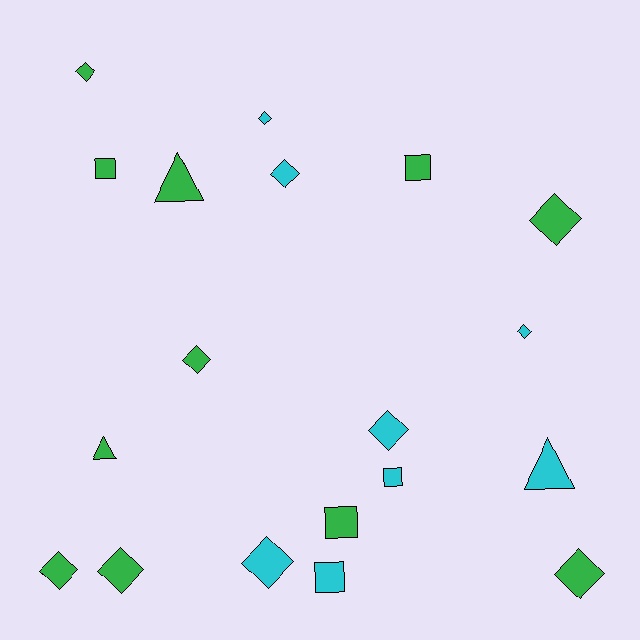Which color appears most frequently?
Green, with 11 objects.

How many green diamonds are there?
There are 6 green diamonds.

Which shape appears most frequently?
Diamond, with 11 objects.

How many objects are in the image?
There are 19 objects.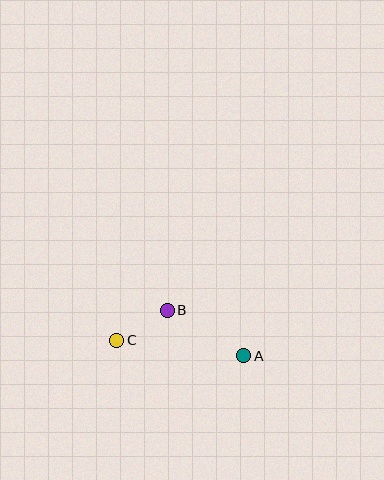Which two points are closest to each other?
Points B and C are closest to each other.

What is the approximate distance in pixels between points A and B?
The distance between A and B is approximately 89 pixels.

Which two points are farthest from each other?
Points A and C are farthest from each other.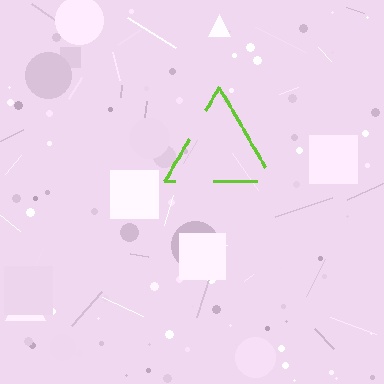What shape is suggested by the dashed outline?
The dashed outline suggests a triangle.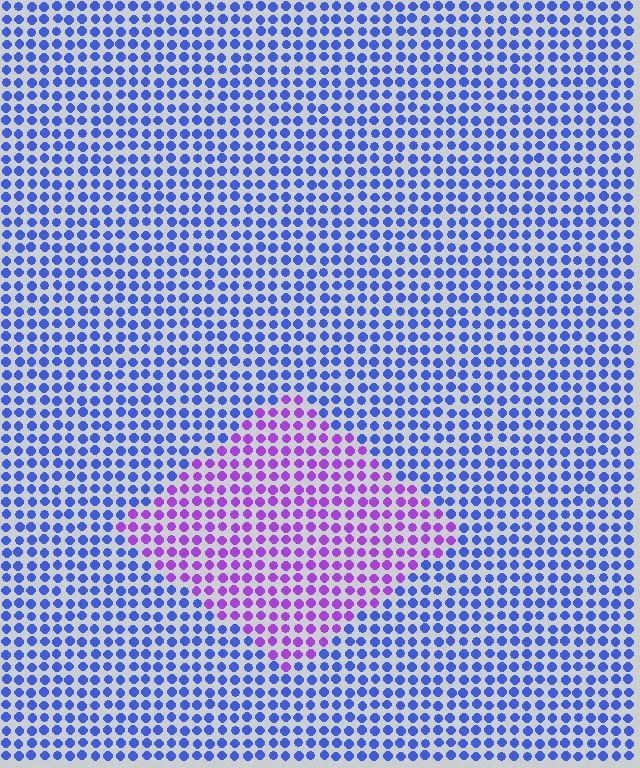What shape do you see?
I see a diamond.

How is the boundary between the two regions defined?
The boundary is defined purely by a slight shift in hue (about 53 degrees). Spacing, size, and orientation are identical on both sides.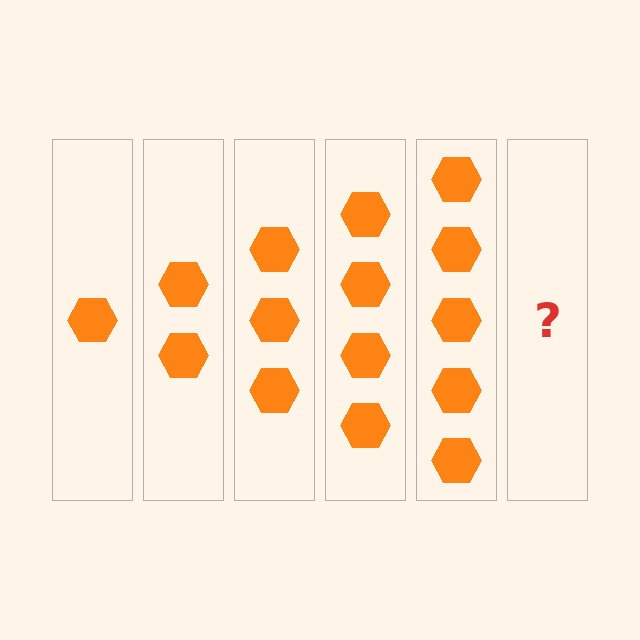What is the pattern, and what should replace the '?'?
The pattern is that each step adds one more hexagon. The '?' should be 6 hexagons.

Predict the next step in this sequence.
The next step is 6 hexagons.